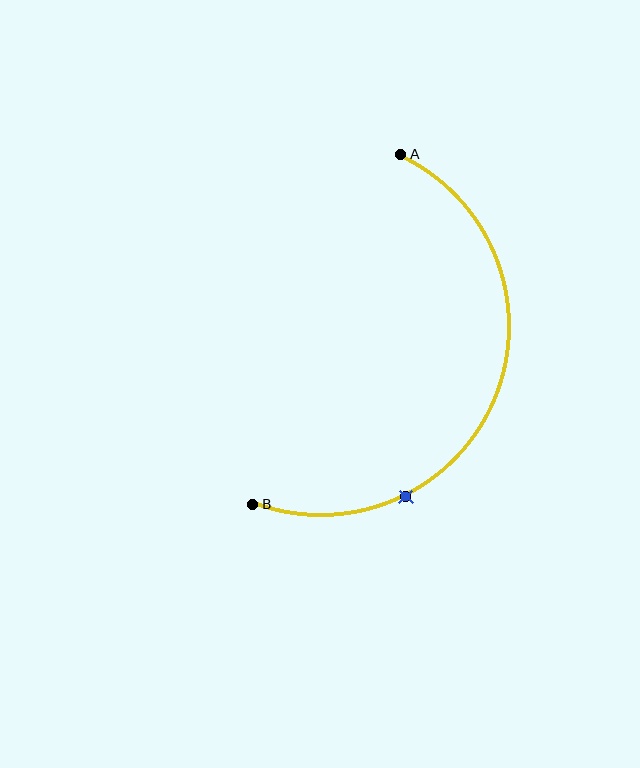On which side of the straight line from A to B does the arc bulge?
The arc bulges to the right of the straight line connecting A and B.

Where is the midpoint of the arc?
The arc midpoint is the point on the curve farthest from the straight line joining A and B. It sits to the right of that line.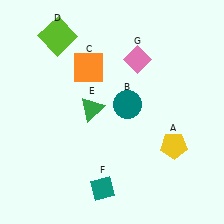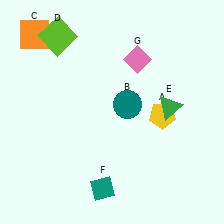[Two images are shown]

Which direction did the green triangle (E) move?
The green triangle (E) moved right.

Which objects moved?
The objects that moved are: the yellow pentagon (A), the orange square (C), the green triangle (E).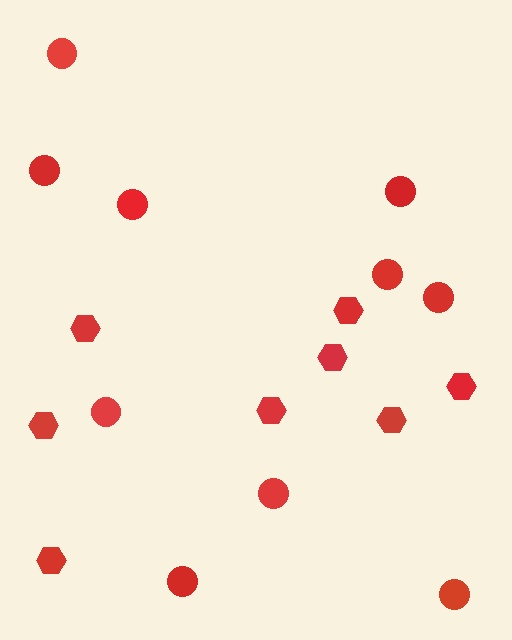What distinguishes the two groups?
There are 2 groups: one group of circles (10) and one group of hexagons (8).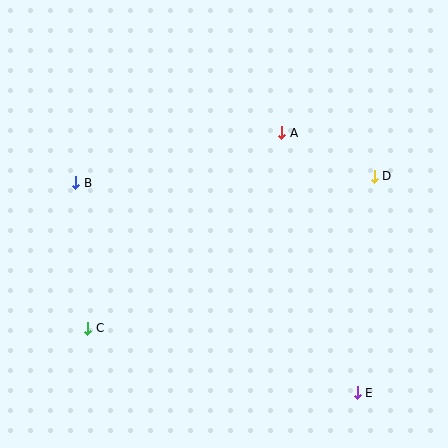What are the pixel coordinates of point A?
Point A is at (282, 133).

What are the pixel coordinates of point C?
Point C is at (88, 328).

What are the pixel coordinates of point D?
Point D is at (374, 176).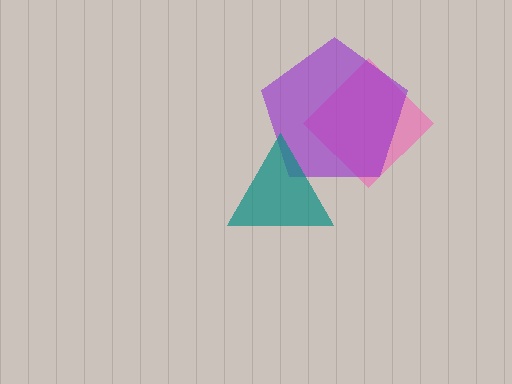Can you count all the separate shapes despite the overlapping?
Yes, there are 3 separate shapes.